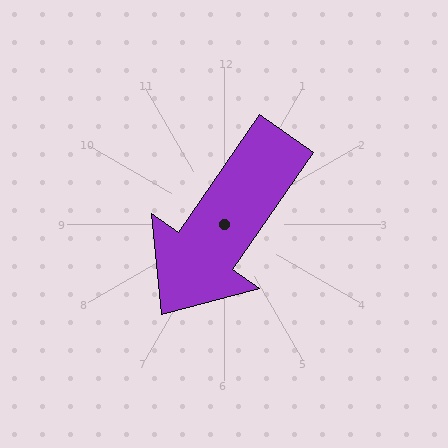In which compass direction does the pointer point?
Southwest.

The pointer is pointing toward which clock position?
Roughly 7 o'clock.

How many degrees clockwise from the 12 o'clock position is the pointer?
Approximately 215 degrees.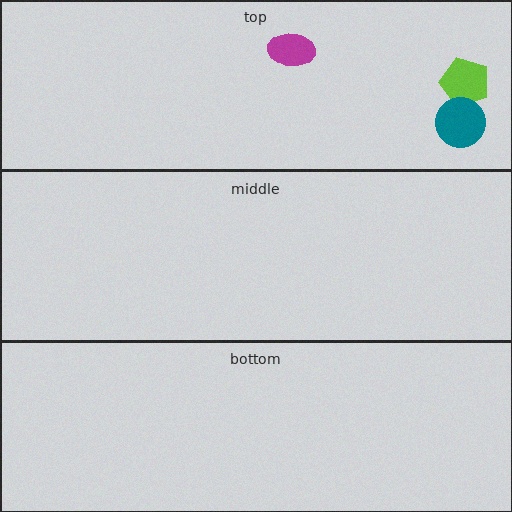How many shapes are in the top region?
3.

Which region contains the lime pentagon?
The top region.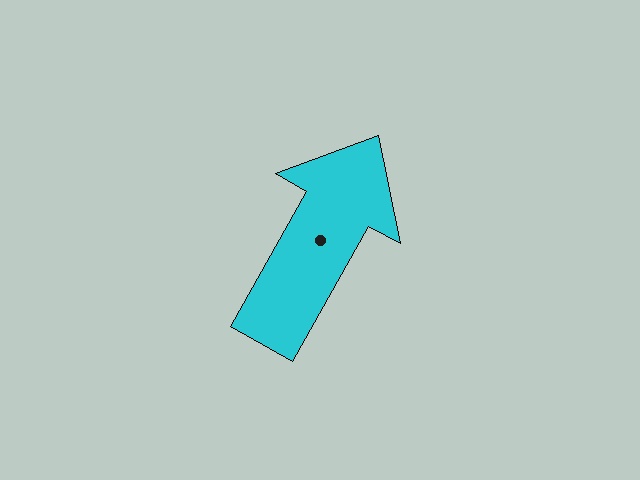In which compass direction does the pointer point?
Northeast.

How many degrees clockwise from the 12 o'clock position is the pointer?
Approximately 29 degrees.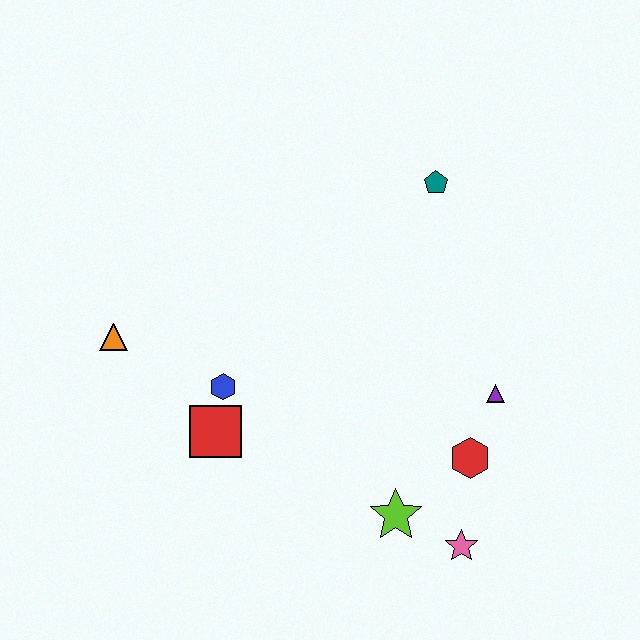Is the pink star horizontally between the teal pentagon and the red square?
No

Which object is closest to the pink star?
The lime star is closest to the pink star.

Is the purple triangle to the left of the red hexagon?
No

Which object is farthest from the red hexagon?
The orange triangle is farthest from the red hexagon.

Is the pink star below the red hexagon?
Yes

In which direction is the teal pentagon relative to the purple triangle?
The teal pentagon is above the purple triangle.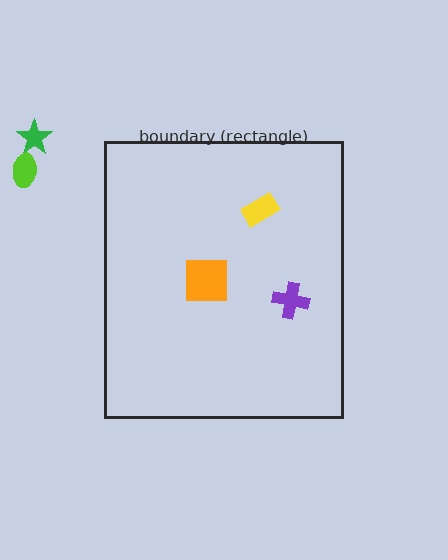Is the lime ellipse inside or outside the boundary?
Outside.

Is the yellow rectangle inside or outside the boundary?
Inside.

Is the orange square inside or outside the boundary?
Inside.